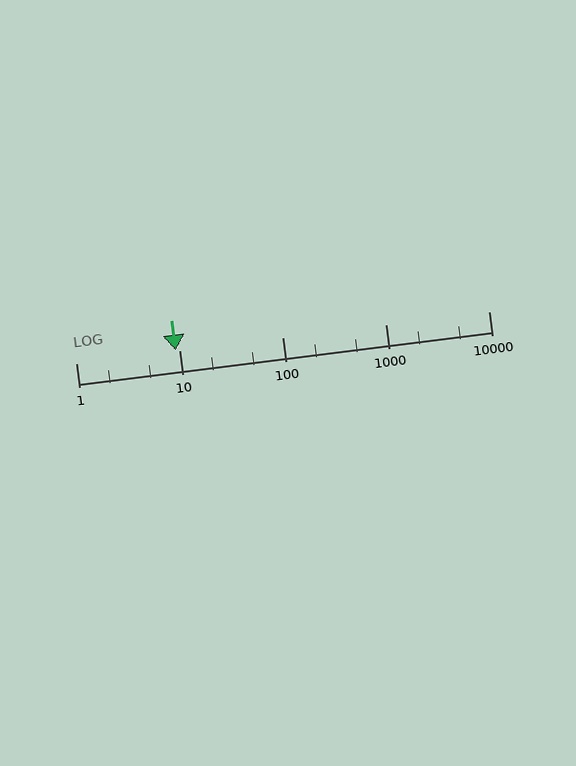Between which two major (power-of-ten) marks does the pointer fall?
The pointer is between 1 and 10.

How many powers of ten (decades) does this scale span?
The scale spans 4 decades, from 1 to 10000.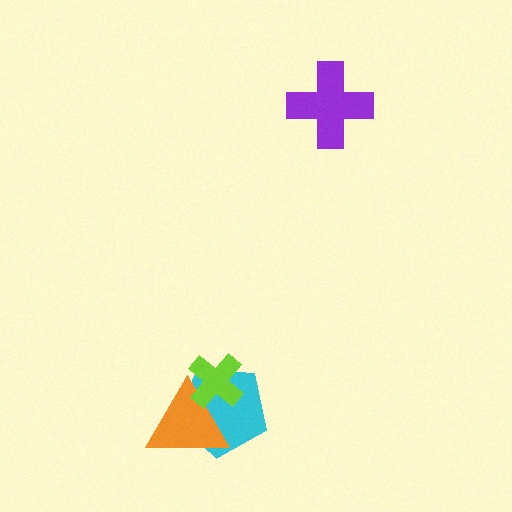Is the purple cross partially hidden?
No, no other shape covers it.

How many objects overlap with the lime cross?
2 objects overlap with the lime cross.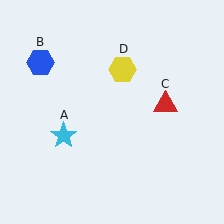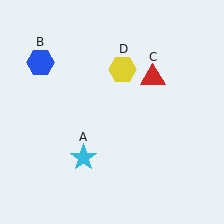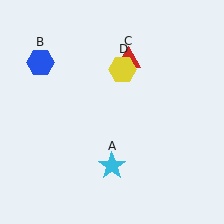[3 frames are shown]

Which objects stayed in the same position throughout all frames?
Blue hexagon (object B) and yellow hexagon (object D) remained stationary.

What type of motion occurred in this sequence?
The cyan star (object A), red triangle (object C) rotated counterclockwise around the center of the scene.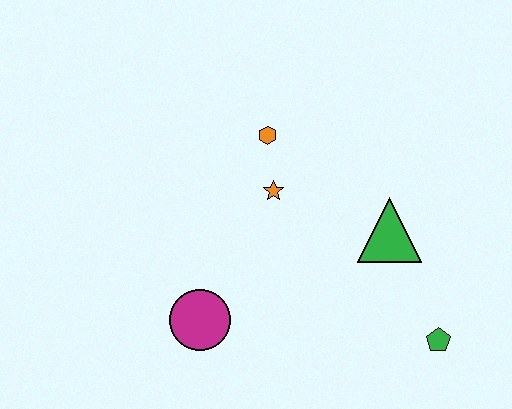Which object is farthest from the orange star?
The green pentagon is farthest from the orange star.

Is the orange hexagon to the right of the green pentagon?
No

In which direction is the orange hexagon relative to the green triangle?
The orange hexagon is to the left of the green triangle.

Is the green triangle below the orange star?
Yes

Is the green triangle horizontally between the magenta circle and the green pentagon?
Yes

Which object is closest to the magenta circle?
The orange star is closest to the magenta circle.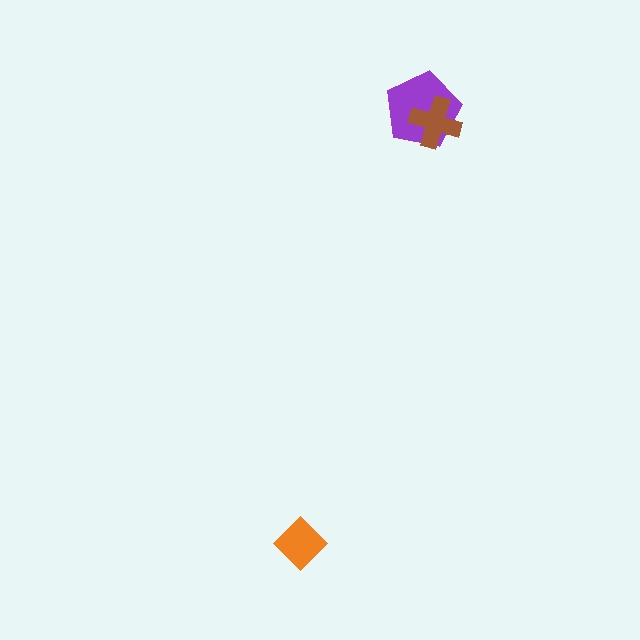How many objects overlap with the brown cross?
1 object overlaps with the brown cross.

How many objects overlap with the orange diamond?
0 objects overlap with the orange diamond.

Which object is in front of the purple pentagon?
The brown cross is in front of the purple pentagon.